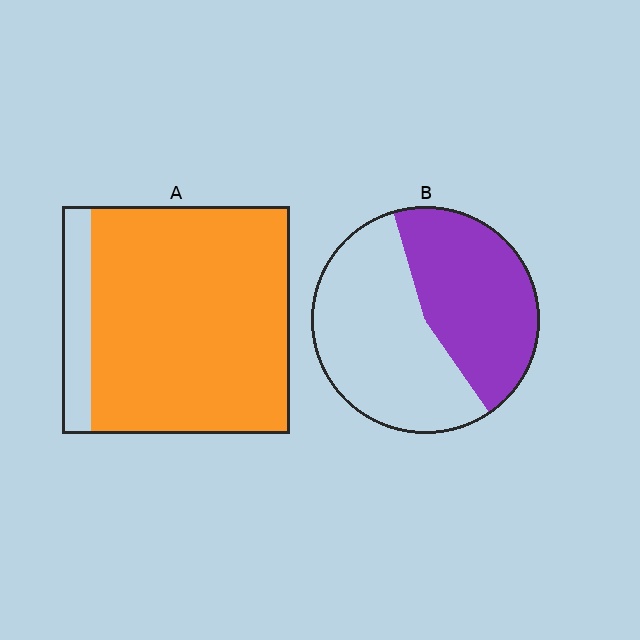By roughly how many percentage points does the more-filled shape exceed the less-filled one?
By roughly 40 percentage points (A over B).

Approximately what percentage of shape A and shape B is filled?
A is approximately 85% and B is approximately 45%.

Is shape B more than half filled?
No.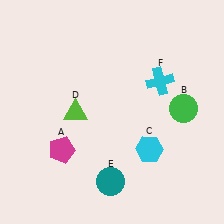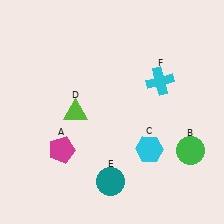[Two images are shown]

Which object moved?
The green circle (B) moved down.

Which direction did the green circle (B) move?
The green circle (B) moved down.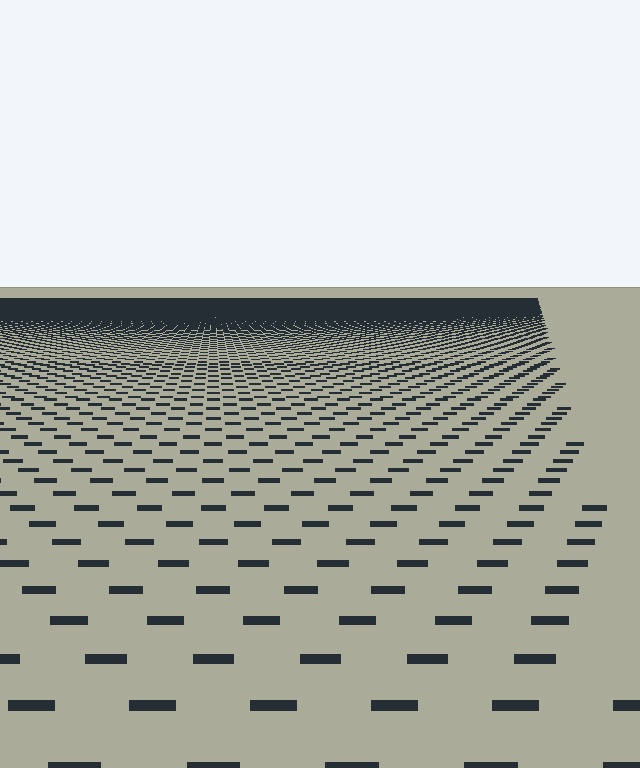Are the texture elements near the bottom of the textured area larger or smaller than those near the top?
Larger. Near the bottom, elements are closer to the viewer and appear at a bigger on-screen size.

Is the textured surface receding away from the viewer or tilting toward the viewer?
The surface is receding away from the viewer. Texture elements get smaller and denser toward the top.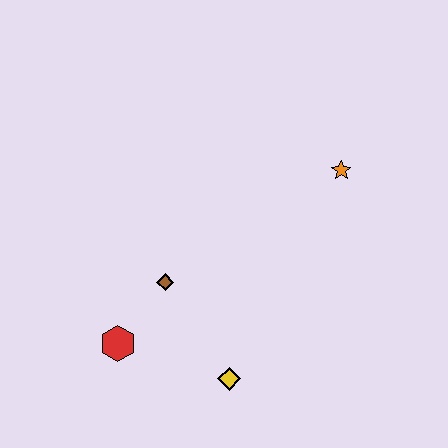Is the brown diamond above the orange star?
No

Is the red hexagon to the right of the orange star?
No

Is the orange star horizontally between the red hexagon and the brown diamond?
No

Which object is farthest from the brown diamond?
The orange star is farthest from the brown diamond.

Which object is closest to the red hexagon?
The brown diamond is closest to the red hexagon.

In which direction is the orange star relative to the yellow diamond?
The orange star is above the yellow diamond.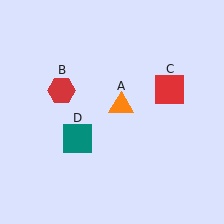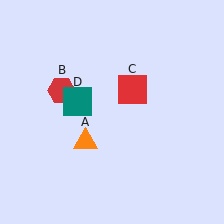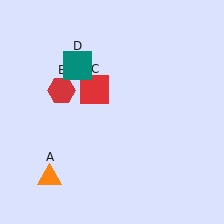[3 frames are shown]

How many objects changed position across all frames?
3 objects changed position: orange triangle (object A), red square (object C), teal square (object D).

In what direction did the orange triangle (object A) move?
The orange triangle (object A) moved down and to the left.